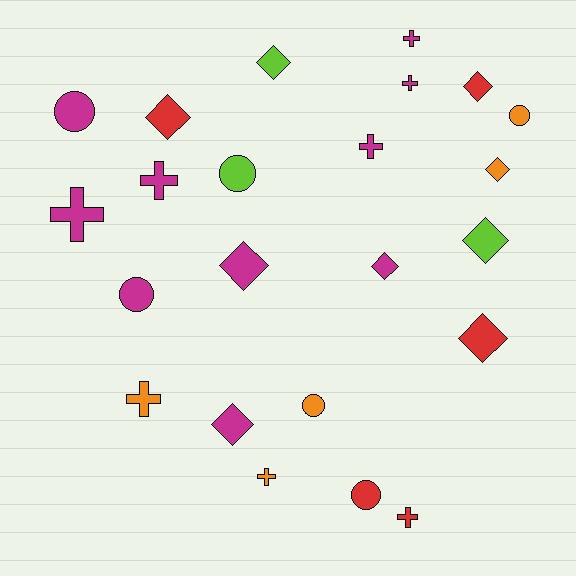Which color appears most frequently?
Magenta, with 10 objects.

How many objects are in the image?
There are 23 objects.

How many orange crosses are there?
There are 2 orange crosses.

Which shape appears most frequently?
Diamond, with 9 objects.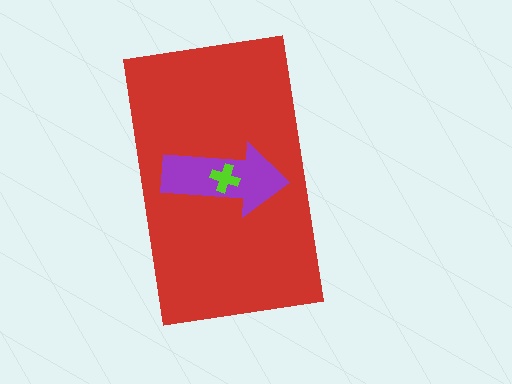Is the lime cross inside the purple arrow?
Yes.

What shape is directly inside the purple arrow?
The lime cross.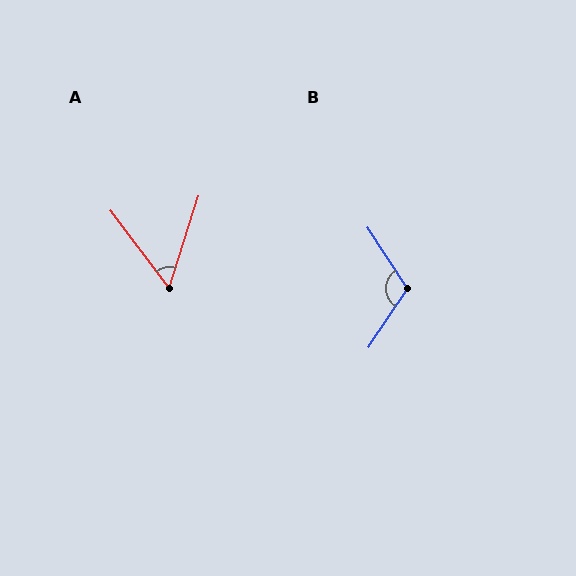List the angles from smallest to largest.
A (55°), B (113°).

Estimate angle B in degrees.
Approximately 113 degrees.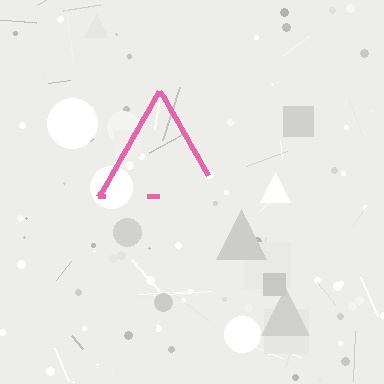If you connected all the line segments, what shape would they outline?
They would outline a triangle.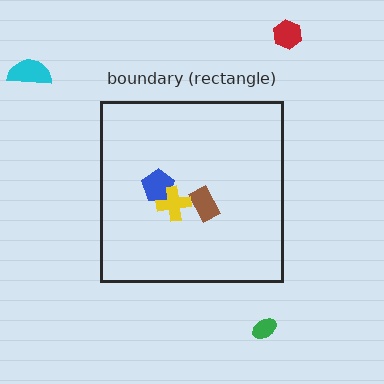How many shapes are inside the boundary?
3 inside, 3 outside.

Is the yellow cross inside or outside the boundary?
Inside.